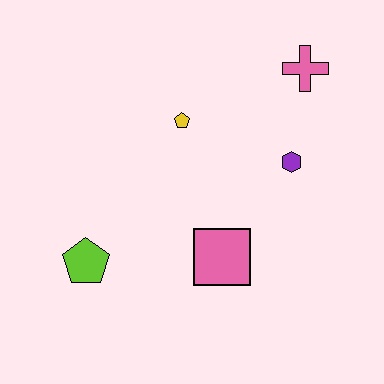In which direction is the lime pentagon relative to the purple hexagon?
The lime pentagon is to the left of the purple hexagon.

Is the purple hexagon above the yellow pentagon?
No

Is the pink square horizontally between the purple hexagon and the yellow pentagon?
Yes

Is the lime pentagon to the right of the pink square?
No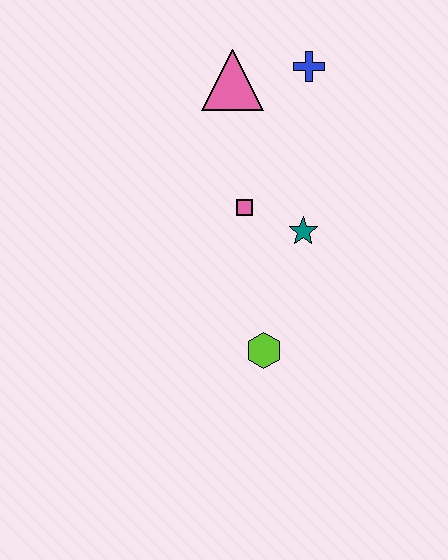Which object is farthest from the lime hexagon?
The blue cross is farthest from the lime hexagon.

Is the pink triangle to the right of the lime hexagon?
No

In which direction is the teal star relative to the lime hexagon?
The teal star is above the lime hexagon.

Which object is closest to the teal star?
The pink square is closest to the teal star.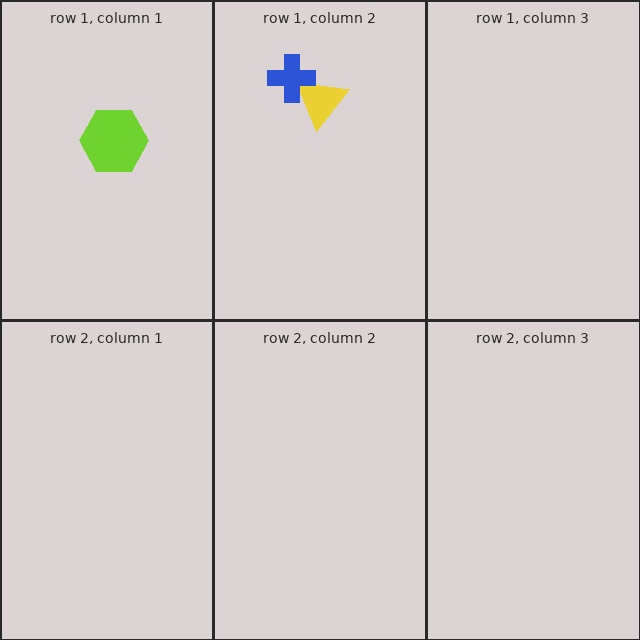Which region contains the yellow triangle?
The row 1, column 2 region.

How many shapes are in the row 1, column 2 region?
2.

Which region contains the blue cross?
The row 1, column 2 region.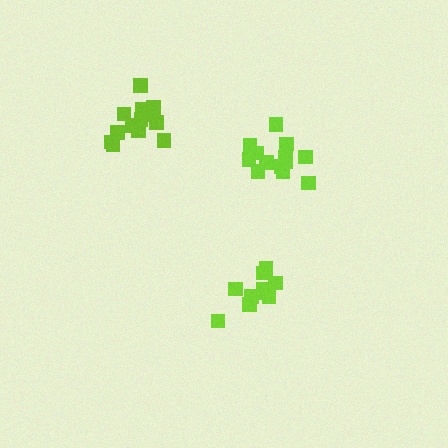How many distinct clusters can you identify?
There are 3 distinct clusters.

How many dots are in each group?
Group 1: 14 dots, Group 2: 10 dots, Group 3: 14 dots (38 total).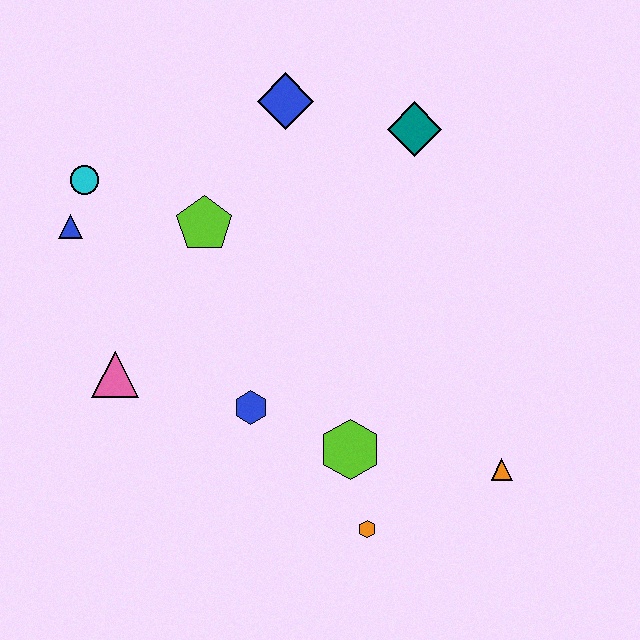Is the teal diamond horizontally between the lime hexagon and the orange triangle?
Yes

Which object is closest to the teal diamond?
The blue diamond is closest to the teal diamond.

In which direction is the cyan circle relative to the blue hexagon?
The cyan circle is above the blue hexagon.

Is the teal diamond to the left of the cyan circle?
No